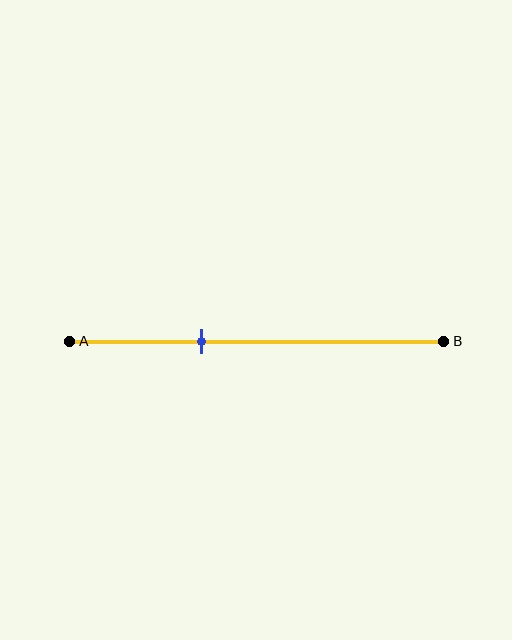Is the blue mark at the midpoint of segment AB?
No, the mark is at about 35% from A, not at the 50% midpoint.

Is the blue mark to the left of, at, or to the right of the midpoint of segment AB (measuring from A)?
The blue mark is to the left of the midpoint of segment AB.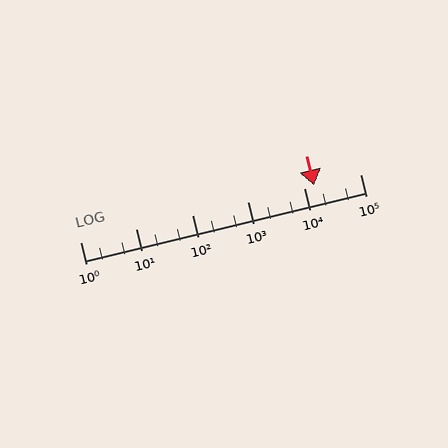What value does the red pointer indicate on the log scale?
The pointer indicates approximately 15000.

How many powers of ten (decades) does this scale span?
The scale spans 5 decades, from 1 to 100000.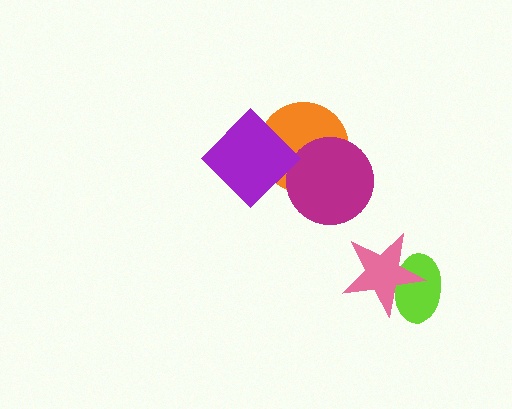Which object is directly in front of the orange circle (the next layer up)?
The magenta circle is directly in front of the orange circle.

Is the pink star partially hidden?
No, no other shape covers it.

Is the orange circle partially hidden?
Yes, it is partially covered by another shape.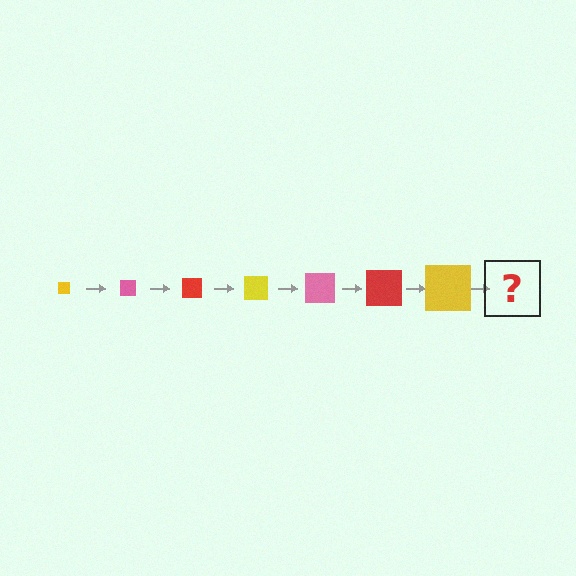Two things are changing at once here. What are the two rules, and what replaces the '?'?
The two rules are that the square grows larger each step and the color cycles through yellow, pink, and red. The '?' should be a pink square, larger than the previous one.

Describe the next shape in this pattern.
It should be a pink square, larger than the previous one.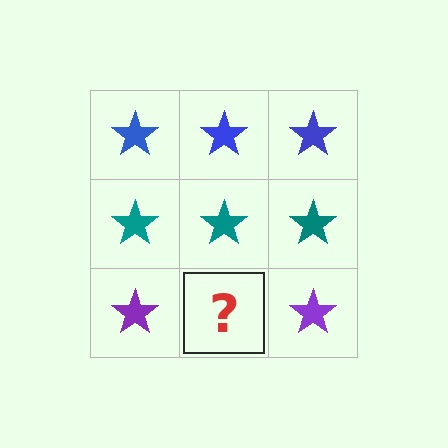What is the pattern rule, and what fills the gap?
The rule is that each row has a consistent color. The gap should be filled with a purple star.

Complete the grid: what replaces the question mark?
The question mark should be replaced with a purple star.